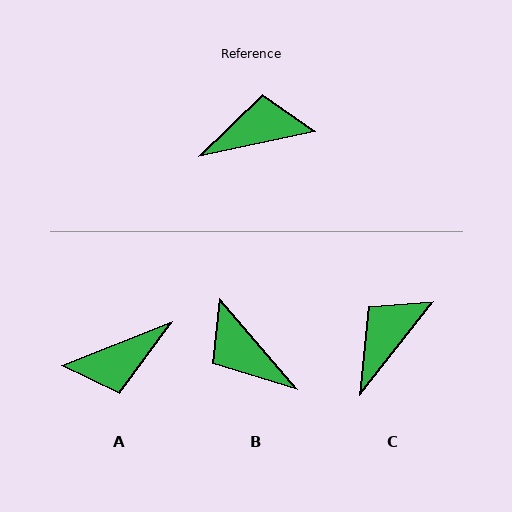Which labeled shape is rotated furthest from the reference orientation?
A, about 171 degrees away.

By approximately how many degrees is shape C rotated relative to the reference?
Approximately 40 degrees counter-clockwise.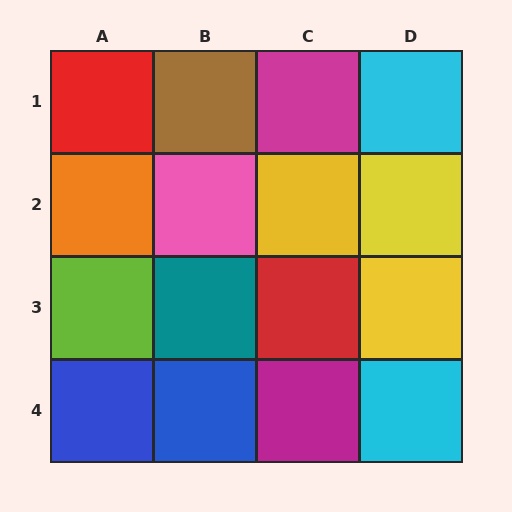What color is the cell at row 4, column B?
Blue.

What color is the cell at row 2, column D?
Yellow.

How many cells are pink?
1 cell is pink.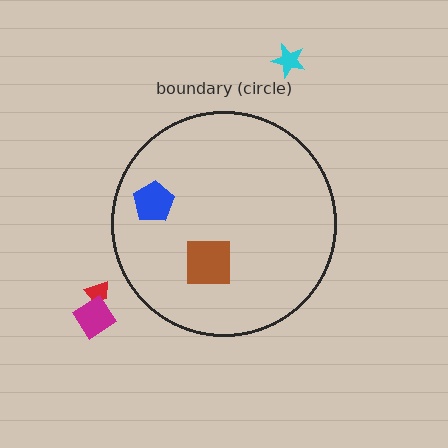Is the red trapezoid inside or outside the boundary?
Outside.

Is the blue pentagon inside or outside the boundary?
Inside.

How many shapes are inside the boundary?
2 inside, 3 outside.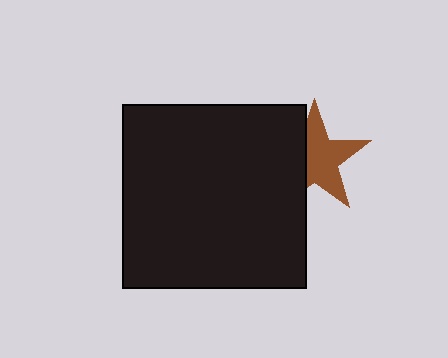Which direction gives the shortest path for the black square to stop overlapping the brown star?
Moving left gives the shortest separation.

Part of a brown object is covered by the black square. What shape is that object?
It is a star.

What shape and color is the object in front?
The object in front is a black square.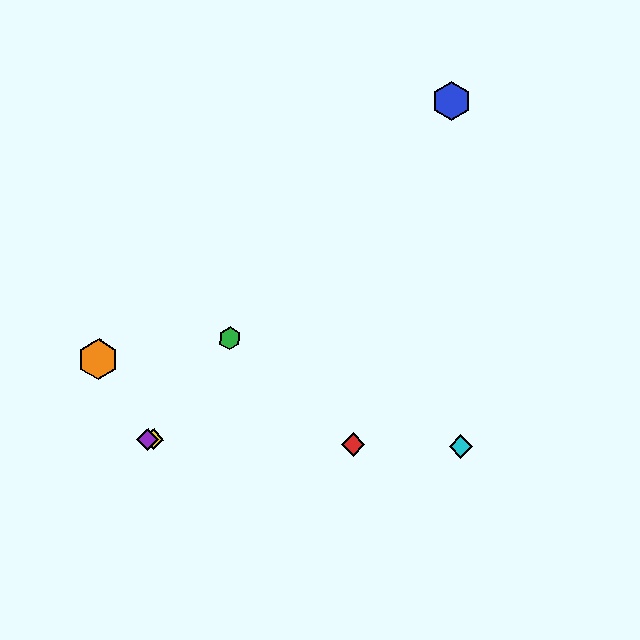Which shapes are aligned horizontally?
The red diamond, the yellow diamond, the purple diamond, the cyan diamond are aligned horizontally.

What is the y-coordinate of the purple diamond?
The purple diamond is at y≈440.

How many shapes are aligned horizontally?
4 shapes (the red diamond, the yellow diamond, the purple diamond, the cyan diamond) are aligned horizontally.